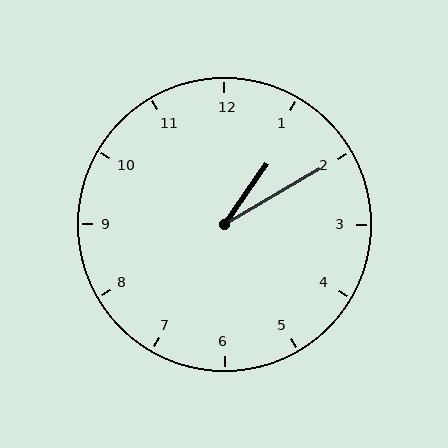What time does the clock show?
1:10.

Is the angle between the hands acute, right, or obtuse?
It is acute.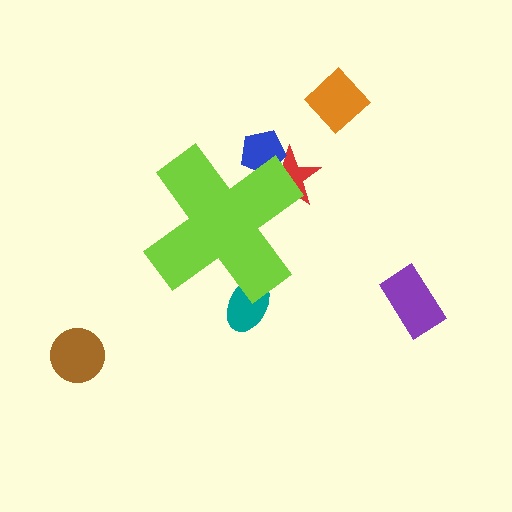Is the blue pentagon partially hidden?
Yes, the blue pentagon is partially hidden behind the lime cross.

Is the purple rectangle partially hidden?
No, the purple rectangle is fully visible.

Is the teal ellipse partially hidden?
Yes, the teal ellipse is partially hidden behind the lime cross.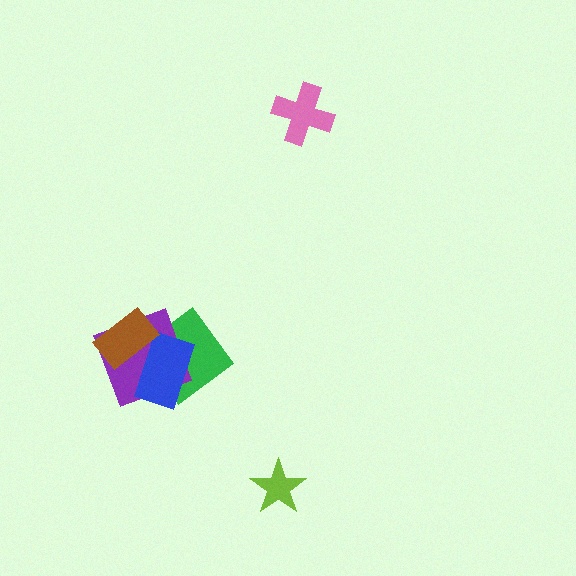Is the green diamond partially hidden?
Yes, it is partially covered by another shape.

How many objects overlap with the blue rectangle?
3 objects overlap with the blue rectangle.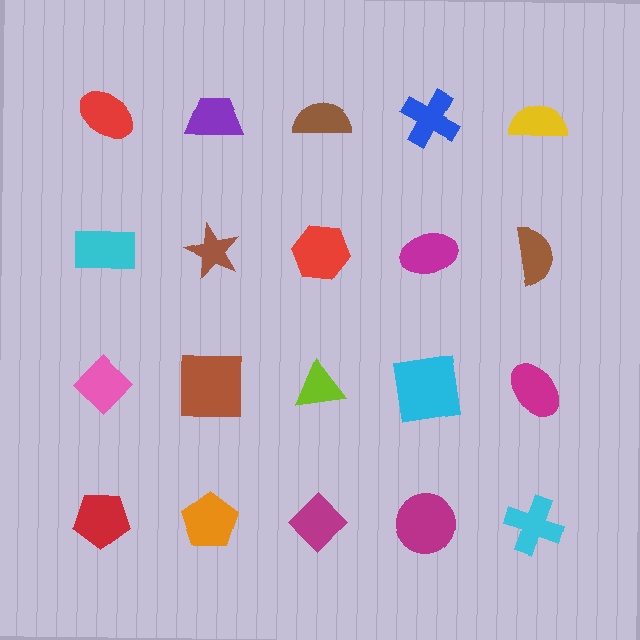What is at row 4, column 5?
A cyan cross.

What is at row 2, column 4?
A magenta ellipse.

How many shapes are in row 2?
5 shapes.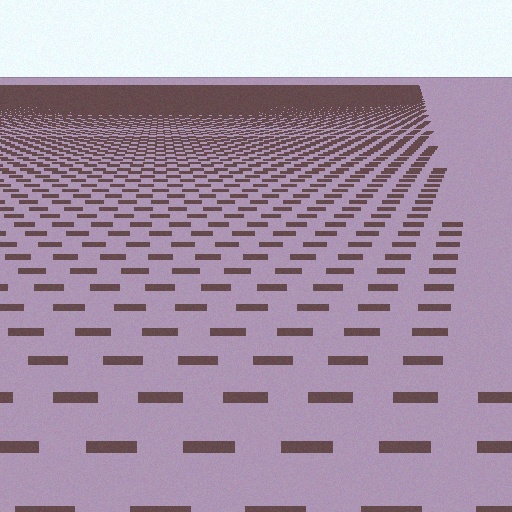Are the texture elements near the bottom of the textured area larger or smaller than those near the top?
Larger. Near the bottom, elements are closer to the viewer and appear at a bigger on-screen size.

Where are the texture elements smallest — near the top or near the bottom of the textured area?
Near the top.